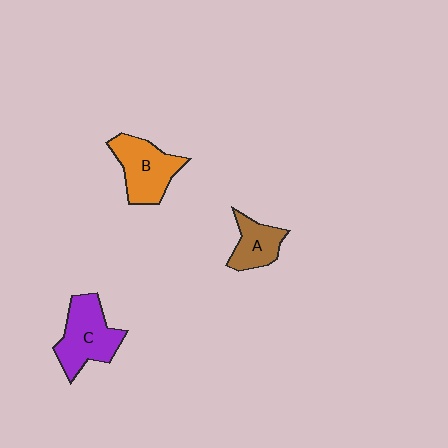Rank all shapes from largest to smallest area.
From largest to smallest: C (purple), B (orange), A (brown).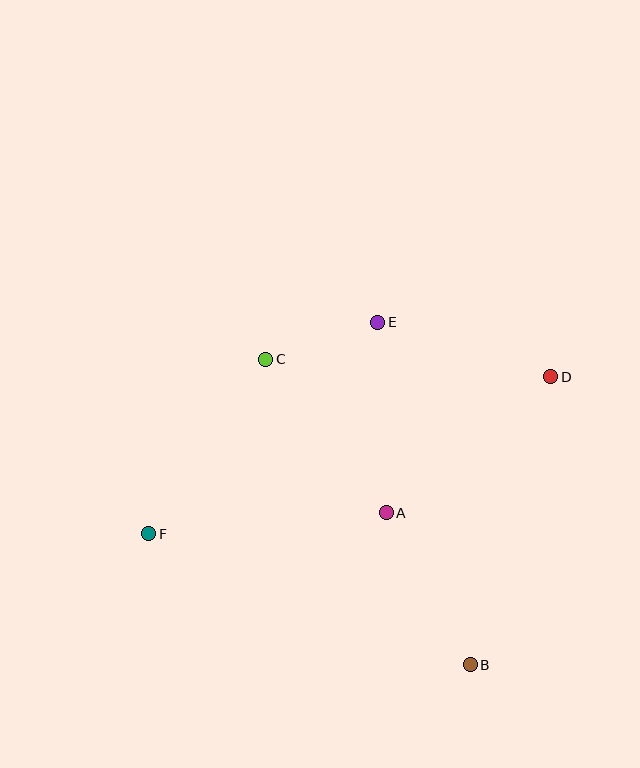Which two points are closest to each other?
Points C and E are closest to each other.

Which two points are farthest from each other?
Points D and F are farthest from each other.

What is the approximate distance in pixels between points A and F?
The distance between A and F is approximately 238 pixels.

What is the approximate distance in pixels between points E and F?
The distance between E and F is approximately 312 pixels.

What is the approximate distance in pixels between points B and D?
The distance between B and D is approximately 299 pixels.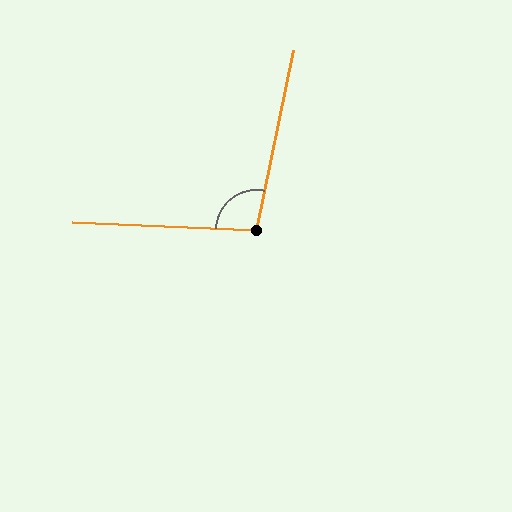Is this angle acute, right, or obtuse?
It is obtuse.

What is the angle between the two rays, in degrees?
Approximately 99 degrees.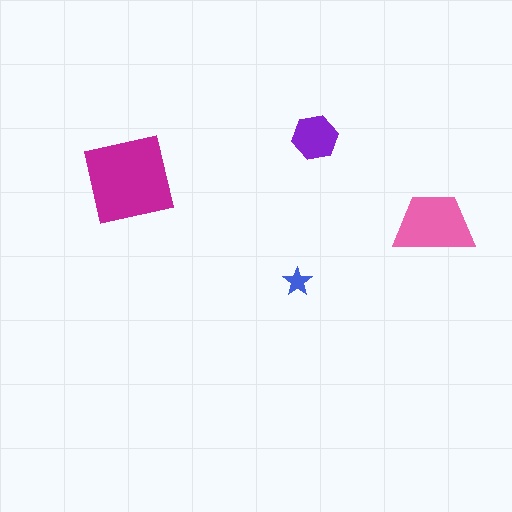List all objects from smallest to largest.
The blue star, the purple hexagon, the pink trapezoid, the magenta square.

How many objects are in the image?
There are 4 objects in the image.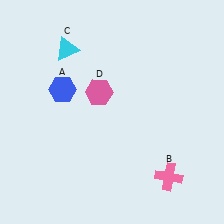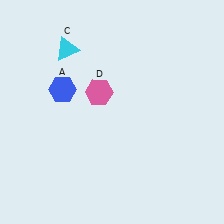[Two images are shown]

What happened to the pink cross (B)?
The pink cross (B) was removed in Image 2. It was in the bottom-right area of Image 1.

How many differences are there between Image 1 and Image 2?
There is 1 difference between the two images.